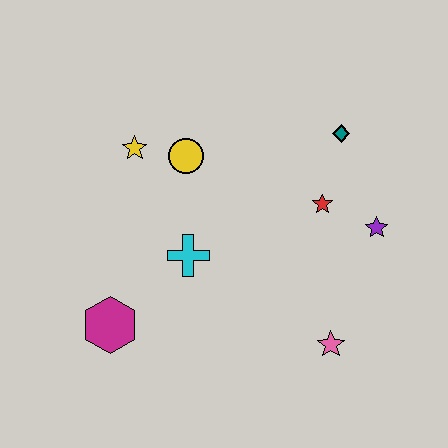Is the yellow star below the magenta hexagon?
No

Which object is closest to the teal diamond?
The red star is closest to the teal diamond.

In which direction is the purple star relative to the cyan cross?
The purple star is to the right of the cyan cross.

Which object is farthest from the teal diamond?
The magenta hexagon is farthest from the teal diamond.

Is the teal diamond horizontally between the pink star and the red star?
No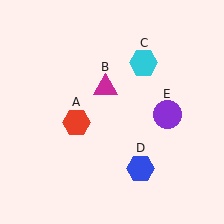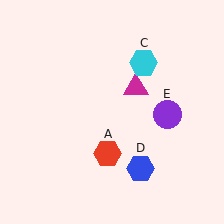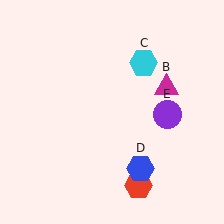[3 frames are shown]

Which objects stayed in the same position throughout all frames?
Cyan hexagon (object C) and blue hexagon (object D) and purple circle (object E) remained stationary.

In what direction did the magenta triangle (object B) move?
The magenta triangle (object B) moved right.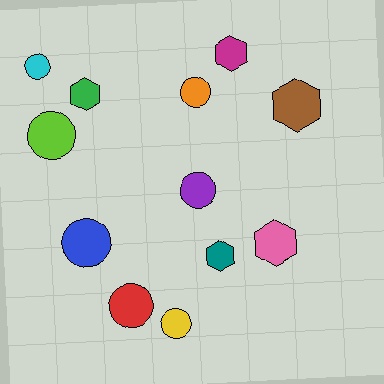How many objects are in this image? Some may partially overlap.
There are 12 objects.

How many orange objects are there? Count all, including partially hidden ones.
There is 1 orange object.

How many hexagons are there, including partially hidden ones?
There are 5 hexagons.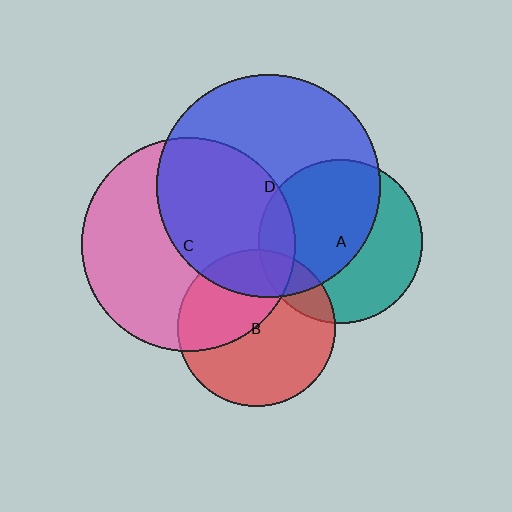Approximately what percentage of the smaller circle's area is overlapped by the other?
Approximately 45%.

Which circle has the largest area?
Circle D (blue).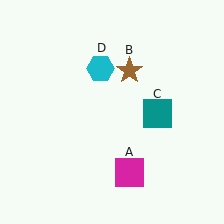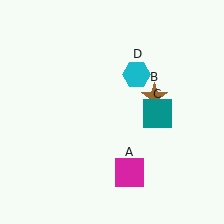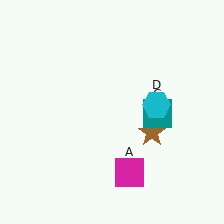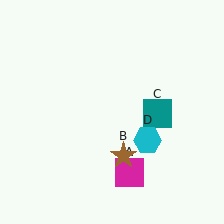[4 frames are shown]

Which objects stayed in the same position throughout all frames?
Magenta square (object A) and teal square (object C) remained stationary.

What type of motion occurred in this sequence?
The brown star (object B), cyan hexagon (object D) rotated clockwise around the center of the scene.